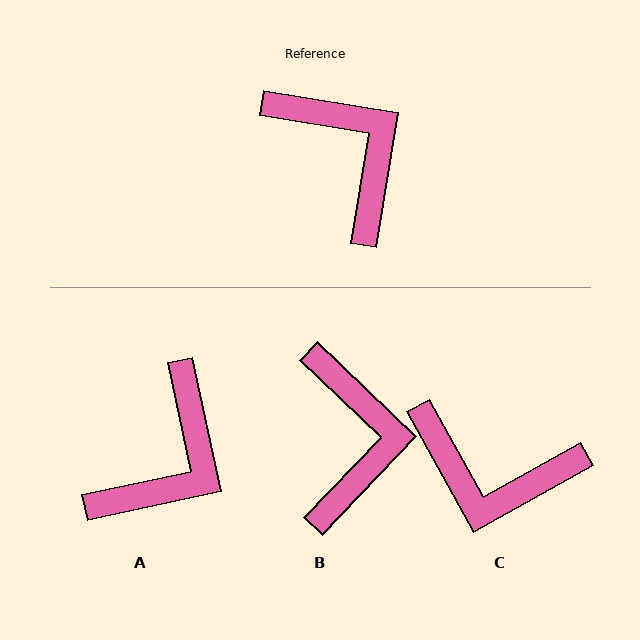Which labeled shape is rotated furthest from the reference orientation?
C, about 142 degrees away.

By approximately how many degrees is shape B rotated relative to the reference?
Approximately 34 degrees clockwise.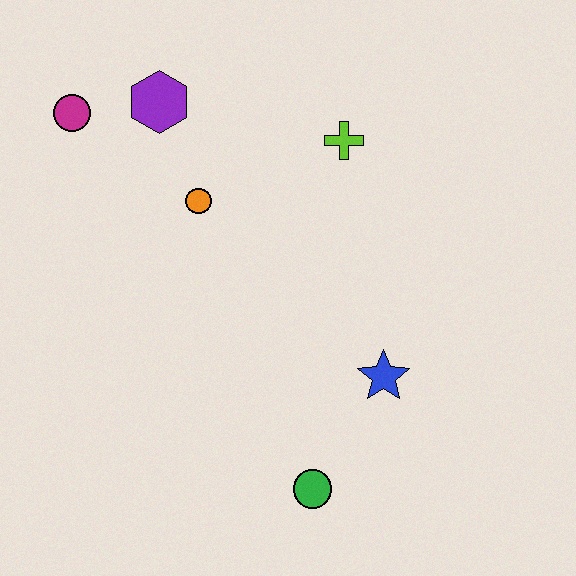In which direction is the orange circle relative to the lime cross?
The orange circle is to the left of the lime cross.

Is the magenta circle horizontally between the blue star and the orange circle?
No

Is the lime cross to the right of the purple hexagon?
Yes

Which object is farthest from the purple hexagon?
The green circle is farthest from the purple hexagon.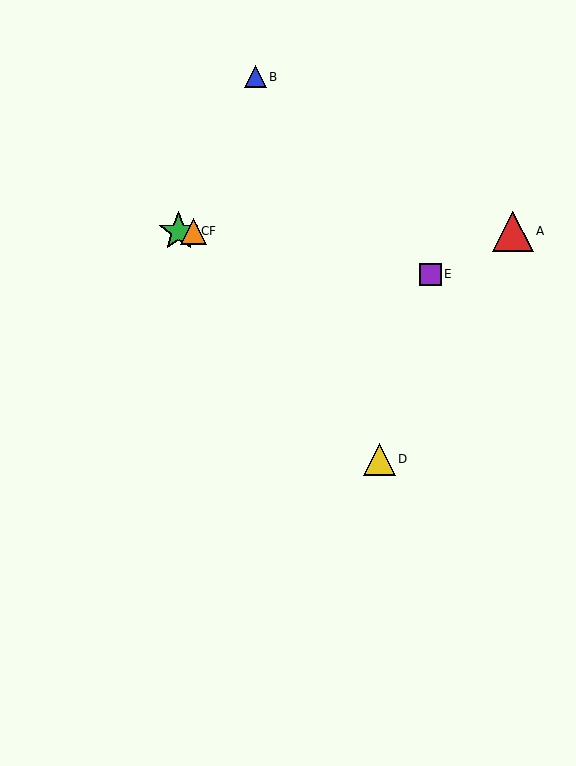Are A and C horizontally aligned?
Yes, both are at y≈231.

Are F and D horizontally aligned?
No, F is at y≈231 and D is at y≈459.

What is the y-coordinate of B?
Object B is at y≈77.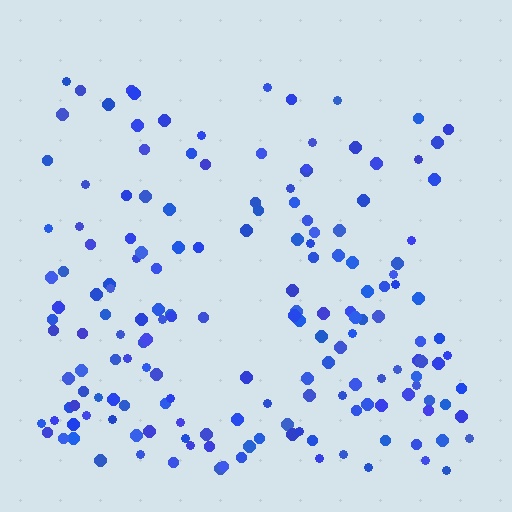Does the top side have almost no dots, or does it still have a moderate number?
Still a moderate number, just noticeably fewer than the bottom.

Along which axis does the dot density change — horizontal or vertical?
Vertical.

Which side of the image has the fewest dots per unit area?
The top.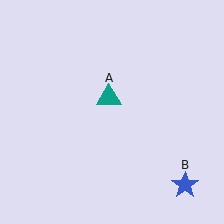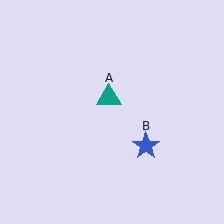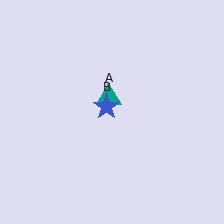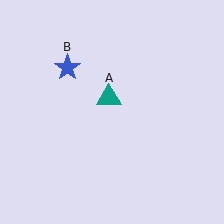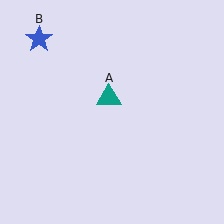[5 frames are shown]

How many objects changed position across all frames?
1 object changed position: blue star (object B).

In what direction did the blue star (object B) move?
The blue star (object B) moved up and to the left.